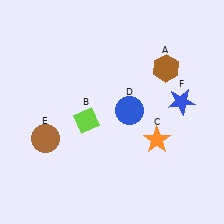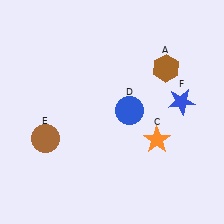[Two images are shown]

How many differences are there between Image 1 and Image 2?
There is 1 difference between the two images.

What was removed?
The lime diamond (B) was removed in Image 2.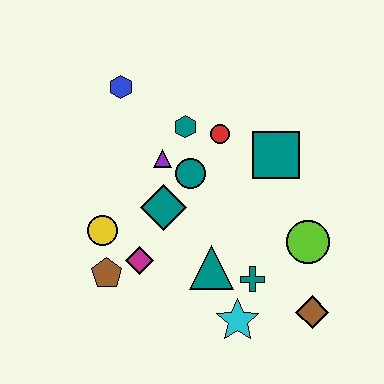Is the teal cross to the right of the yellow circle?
Yes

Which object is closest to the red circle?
The teal hexagon is closest to the red circle.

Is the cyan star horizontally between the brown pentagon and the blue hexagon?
No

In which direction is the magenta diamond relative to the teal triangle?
The magenta diamond is to the left of the teal triangle.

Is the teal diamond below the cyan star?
No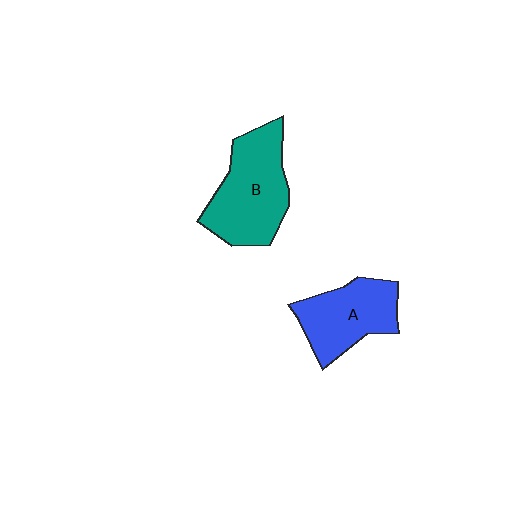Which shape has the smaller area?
Shape A (blue).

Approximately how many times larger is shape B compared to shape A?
Approximately 1.3 times.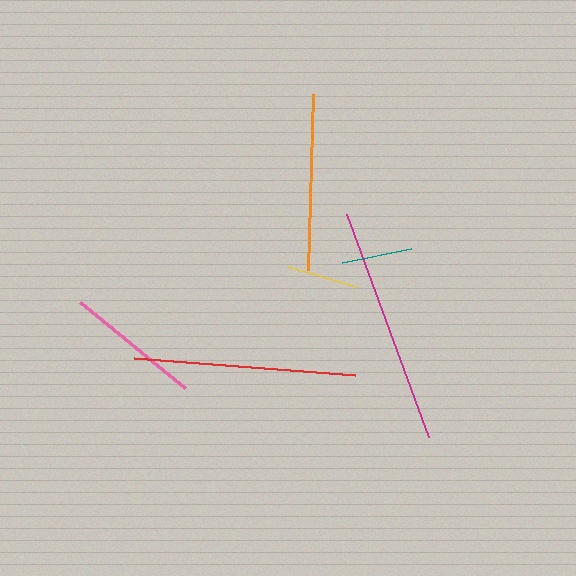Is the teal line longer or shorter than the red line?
The red line is longer than the teal line.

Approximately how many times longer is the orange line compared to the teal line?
The orange line is approximately 2.5 times the length of the teal line.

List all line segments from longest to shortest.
From longest to shortest: magenta, red, orange, pink, yellow, teal.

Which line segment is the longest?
The magenta line is the longest at approximately 237 pixels.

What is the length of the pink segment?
The pink segment is approximately 136 pixels long.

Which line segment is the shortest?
The teal line is the shortest at approximately 70 pixels.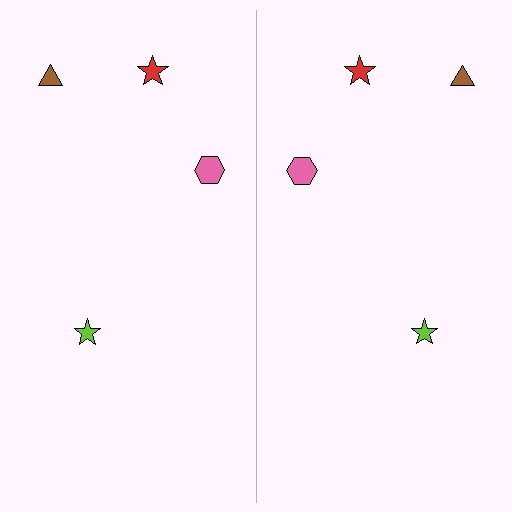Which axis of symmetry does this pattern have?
The pattern has a vertical axis of symmetry running through the center of the image.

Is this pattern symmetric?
Yes, this pattern has bilateral (reflection) symmetry.